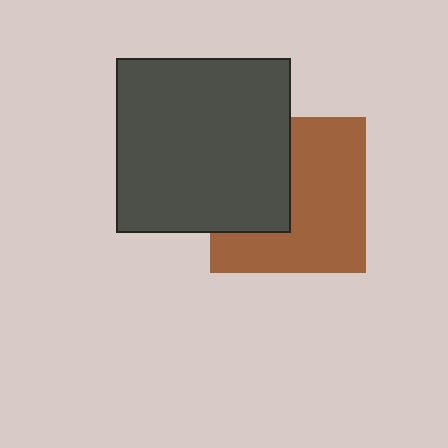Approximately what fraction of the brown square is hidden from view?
Roughly 39% of the brown square is hidden behind the dark gray square.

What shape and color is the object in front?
The object in front is a dark gray square.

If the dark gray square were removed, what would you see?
You would see the complete brown square.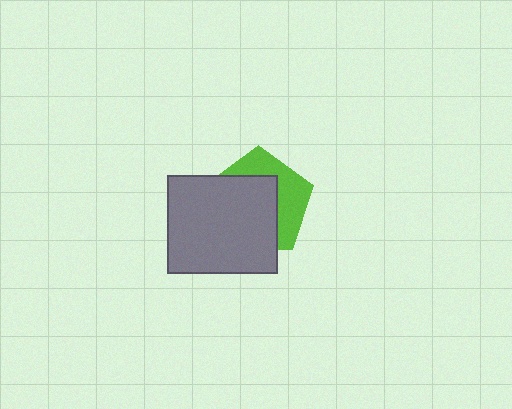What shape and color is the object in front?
The object in front is a gray rectangle.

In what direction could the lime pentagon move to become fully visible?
The lime pentagon could move toward the upper-right. That would shift it out from behind the gray rectangle entirely.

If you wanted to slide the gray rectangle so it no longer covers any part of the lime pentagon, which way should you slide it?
Slide it toward the lower-left — that is the most direct way to separate the two shapes.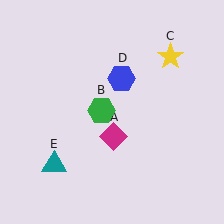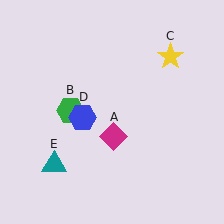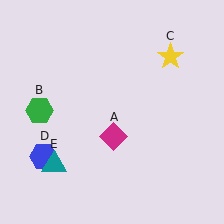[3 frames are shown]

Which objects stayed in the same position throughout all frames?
Magenta diamond (object A) and yellow star (object C) and teal triangle (object E) remained stationary.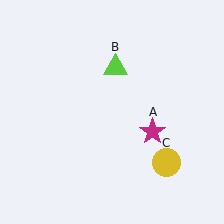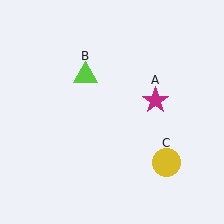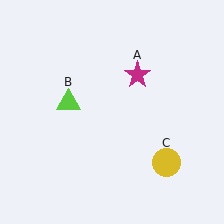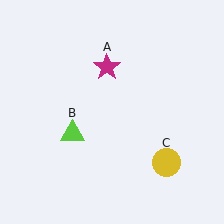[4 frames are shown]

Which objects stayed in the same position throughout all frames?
Yellow circle (object C) remained stationary.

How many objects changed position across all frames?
2 objects changed position: magenta star (object A), lime triangle (object B).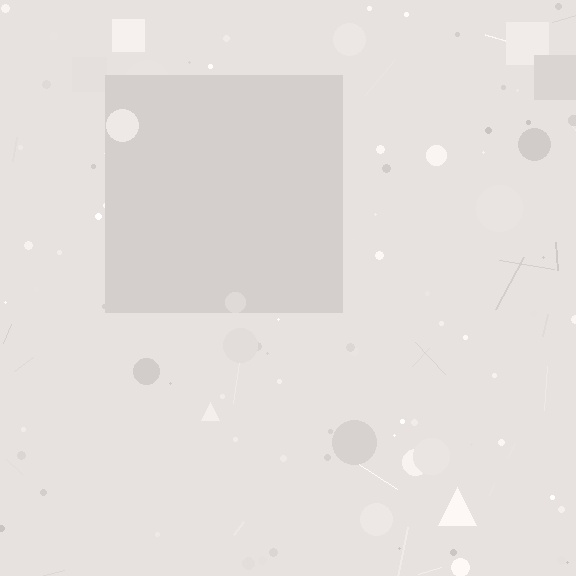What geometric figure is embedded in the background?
A square is embedded in the background.